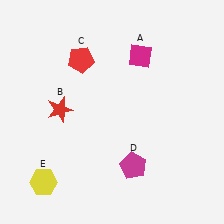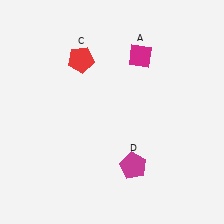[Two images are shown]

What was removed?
The yellow hexagon (E), the red star (B) were removed in Image 2.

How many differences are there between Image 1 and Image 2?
There are 2 differences between the two images.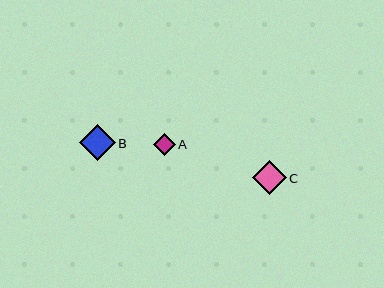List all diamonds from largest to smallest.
From largest to smallest: B, C, A.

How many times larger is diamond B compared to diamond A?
Diamond B is approximately 1.6 times the size of diamond A.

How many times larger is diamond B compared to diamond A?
Diamond B is approximately 1.6 times the size of diamond A.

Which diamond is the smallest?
Diamond A is the smallest with a size of approximately 22 pixels.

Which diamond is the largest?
Diamond B is the largest with a size of approximately 36 pixels.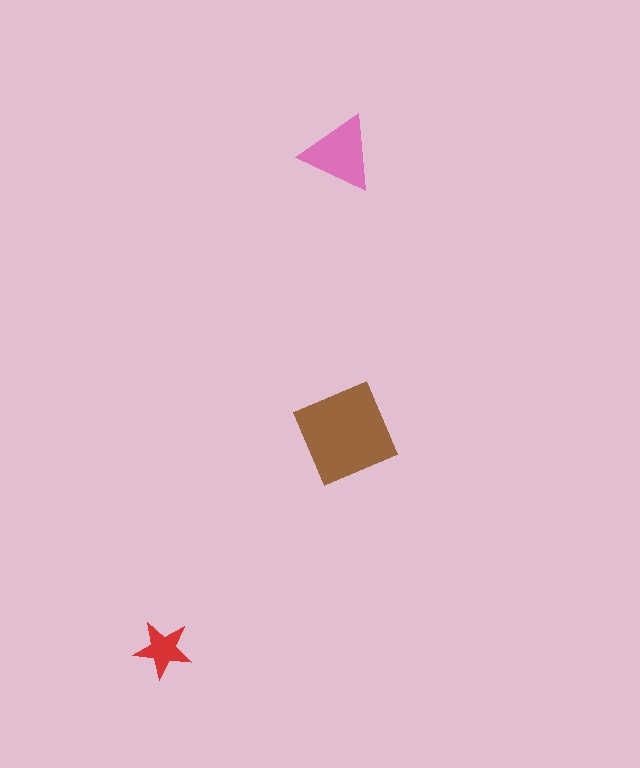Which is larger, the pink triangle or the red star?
The pink triangle.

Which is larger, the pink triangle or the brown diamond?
The brown diamond.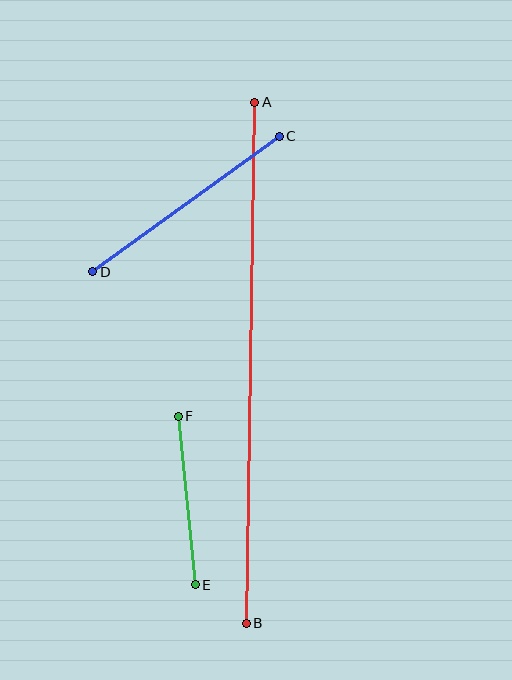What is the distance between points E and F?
The distance is approximately 169 pixels.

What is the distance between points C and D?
The distance is approximately 230 pixels.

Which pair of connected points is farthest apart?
Points A and B are farthest apart.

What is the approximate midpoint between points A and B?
The midpoint is at approximately (251, 363) pixels.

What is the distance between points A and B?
The distance is approximately 521 pixels.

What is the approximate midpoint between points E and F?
The midpoint is at approximately (187, 500) pixels.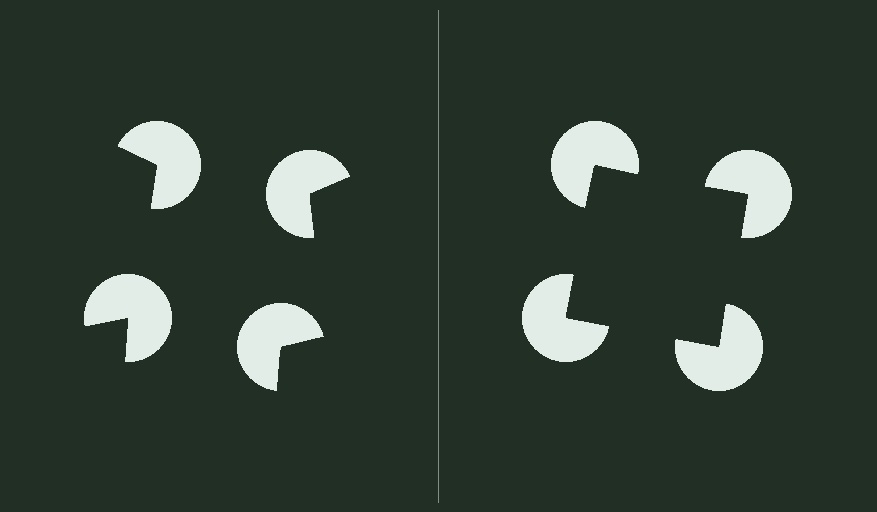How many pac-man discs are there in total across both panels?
8 — 4 on each side.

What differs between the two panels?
The pac-man discs are positioned identically on both sides; only the wedge orientations differ. On the right they align to a square; on the left they are misaligned.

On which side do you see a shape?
An illusory square appears on the right side. On the left side the wedge cuts are rotated, so no coherent shape forms.